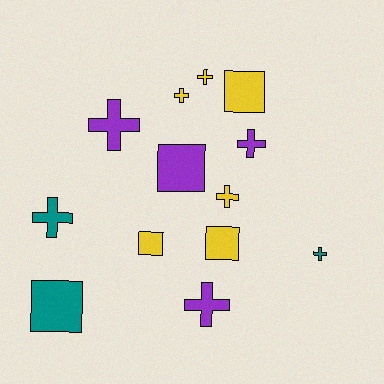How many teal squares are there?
There is 1 teal square.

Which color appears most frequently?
Yellow, with 6 objects.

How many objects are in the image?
There are 13 objects.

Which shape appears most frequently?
Cross, with 8 objects.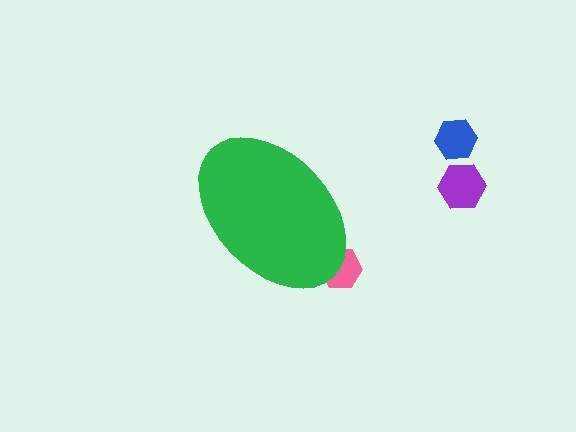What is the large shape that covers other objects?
A green ellipse.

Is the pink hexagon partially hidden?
Yes, the pink hexagon is partially hidden behind the green ellipse.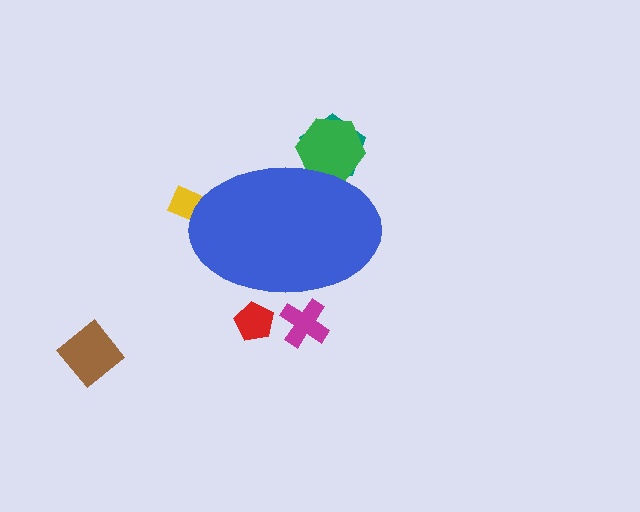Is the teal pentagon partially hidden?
Yes, the teal pentagon is partially hidden behind the blue ellipse.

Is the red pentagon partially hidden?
Yes, the red pentagon is partially hidden behind the blue ellipse.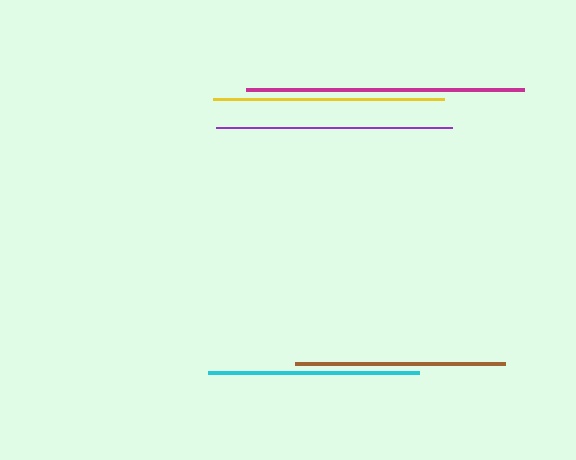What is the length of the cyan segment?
The cyan segment is approximately 211 pixels long.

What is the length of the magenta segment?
The magenta segment is approximately 277 pixels long.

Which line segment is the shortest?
The brown line is the shortest at approximately 210 pixels.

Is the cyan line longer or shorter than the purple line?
The purple line is longer than the cyan line.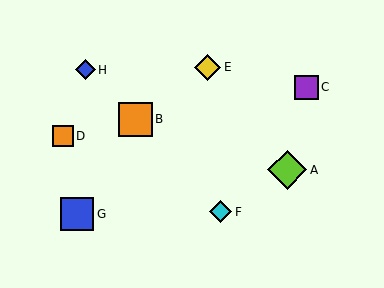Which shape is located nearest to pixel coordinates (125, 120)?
The orange square (labeled B) at (135, 119) is nearest to that location.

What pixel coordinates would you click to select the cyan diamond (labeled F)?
Click at (221, 212) to select the cyan diamond F.